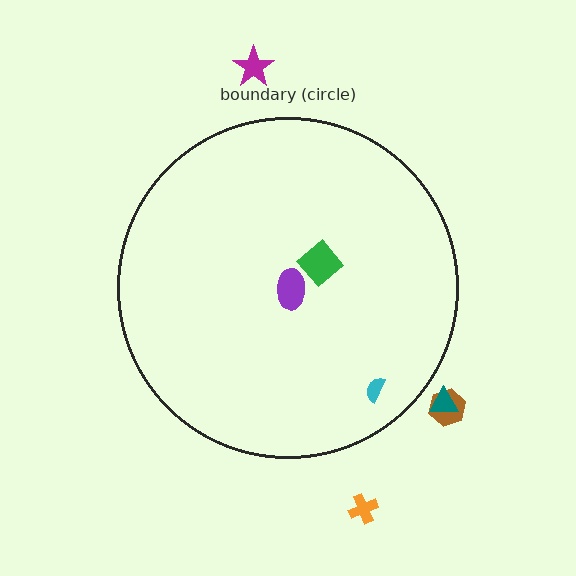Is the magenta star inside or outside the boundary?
Outside.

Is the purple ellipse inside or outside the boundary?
Inside.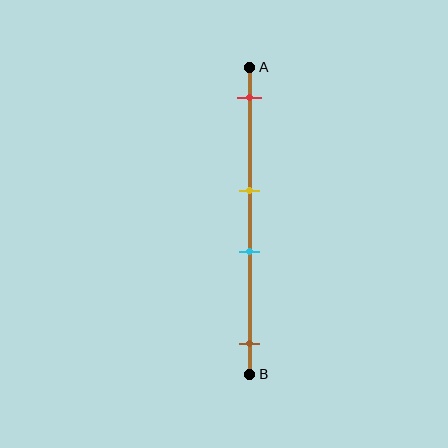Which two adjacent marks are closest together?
The yellow and cyan marks are the closest adjacent pair.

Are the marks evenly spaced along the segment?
No, the marks are not evenly spaced.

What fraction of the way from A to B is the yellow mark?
The yellow mark is approximately 40% (0.4) of the way from A to B.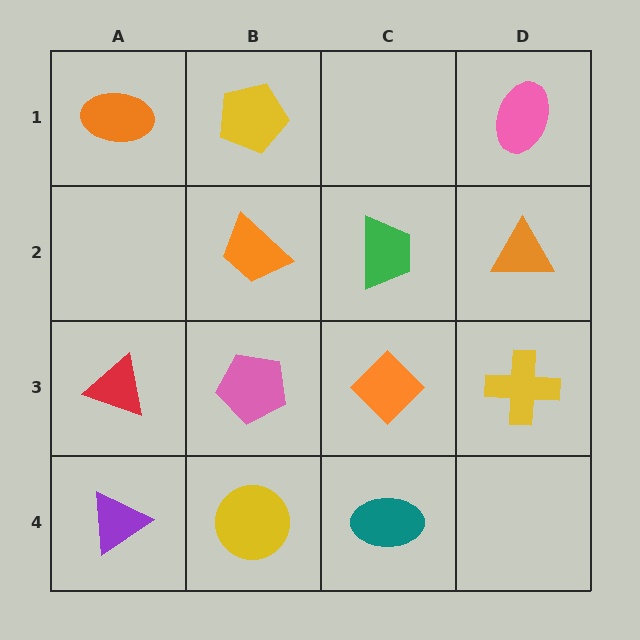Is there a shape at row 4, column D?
No, that cell is empty.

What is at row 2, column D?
An orange triangle.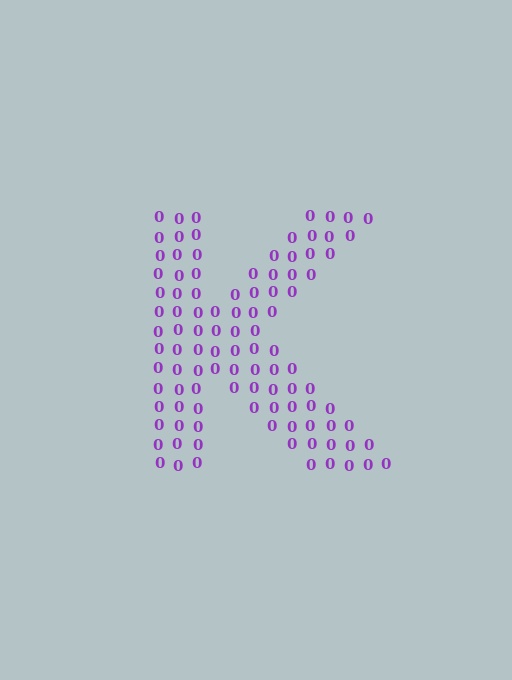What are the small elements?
The small elements are digit 0's.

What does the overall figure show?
The overall figure shows the letter K.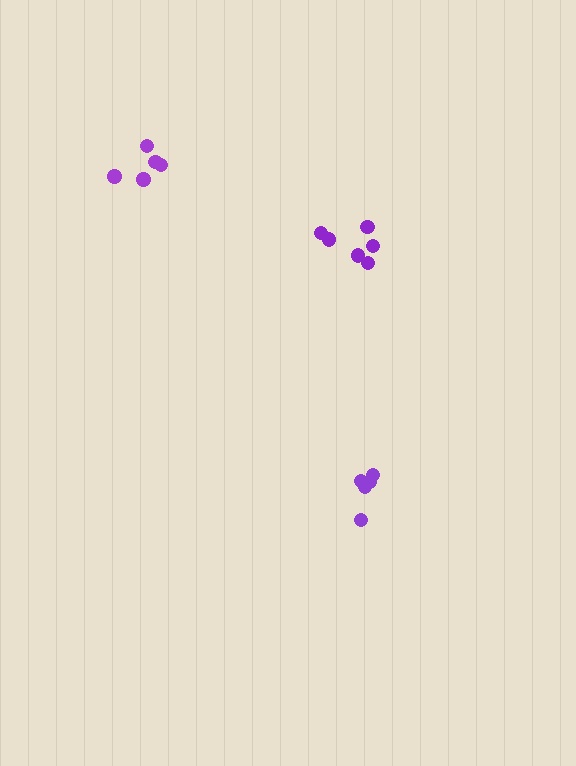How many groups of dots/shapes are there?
There are 3 groups.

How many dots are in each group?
Group 1: 5 dots, Group 2: 6 dots, Group 3: 5 dots (16 total).